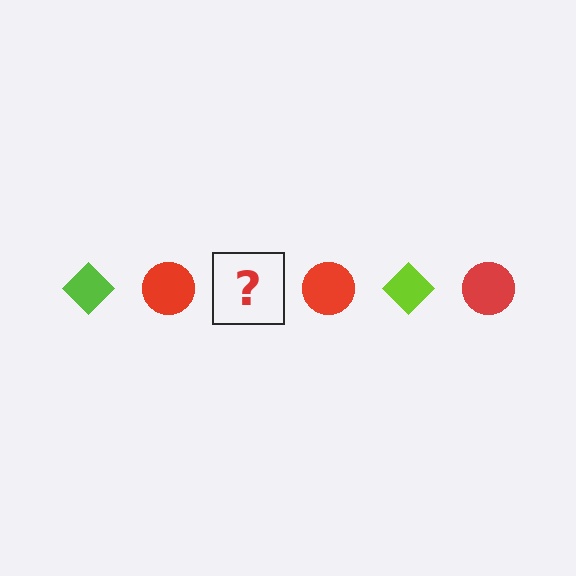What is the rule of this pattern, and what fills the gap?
The rule is that the pattern alternates between lime diamond and red circle. The gap should be filled with a lime diamond.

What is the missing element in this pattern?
The missing element is a lime diamond.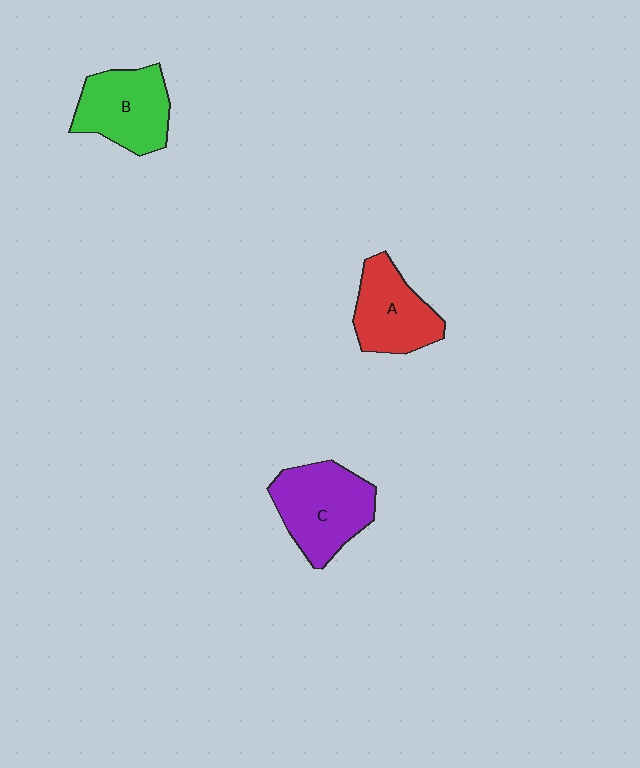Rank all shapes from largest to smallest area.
From largest to smallest: C (purple), B (green), A (red).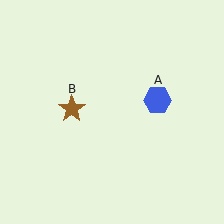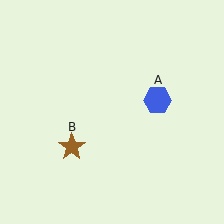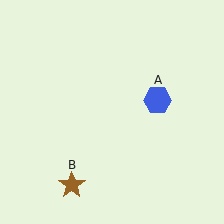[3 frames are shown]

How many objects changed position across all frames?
1 object changed position: brown star (object B).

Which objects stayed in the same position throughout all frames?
Blue hexagon (object A) remained stationary.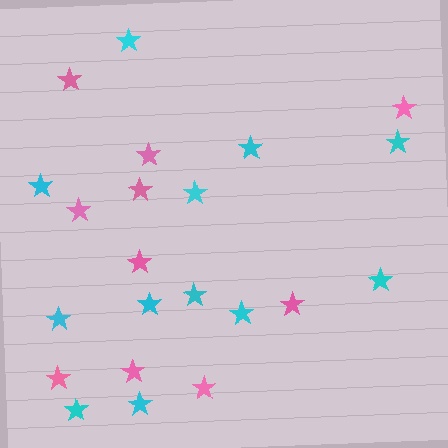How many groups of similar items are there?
There are 2 groups: one group of pink stars (10) and one group of cyan stars (12).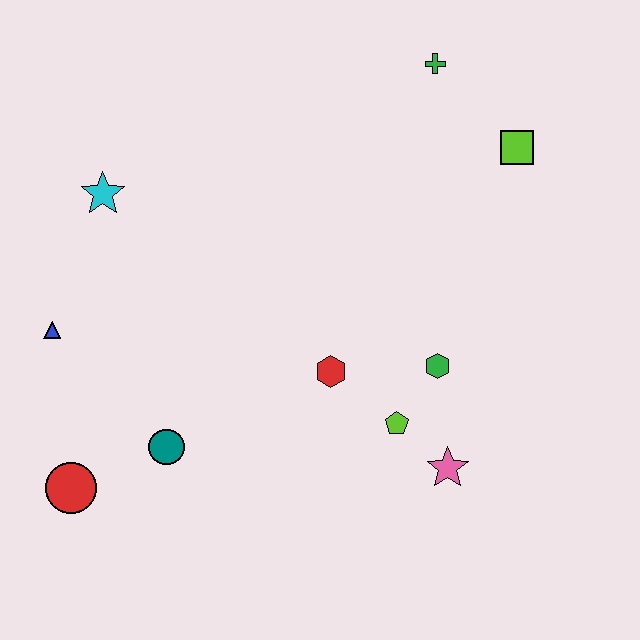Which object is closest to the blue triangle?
The cyan star is closest to the blue triangle.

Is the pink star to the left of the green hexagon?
No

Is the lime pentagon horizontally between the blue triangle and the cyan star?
No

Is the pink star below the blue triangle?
Yes